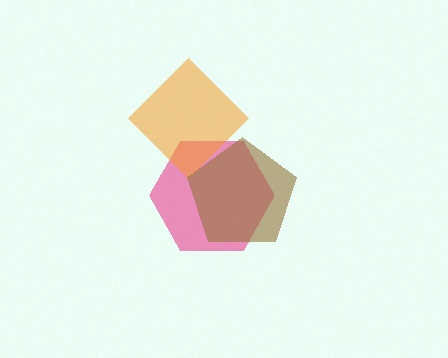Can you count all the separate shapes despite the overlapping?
Yes, there are 3 separate shapes.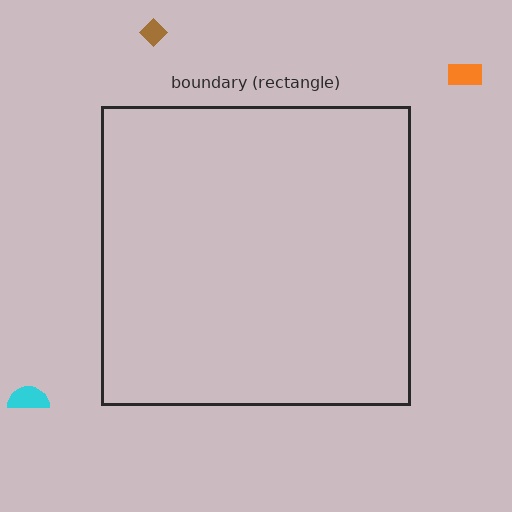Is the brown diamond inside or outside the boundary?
Outside.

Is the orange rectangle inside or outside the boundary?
Outside.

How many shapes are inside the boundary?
0 inside, 3 outside.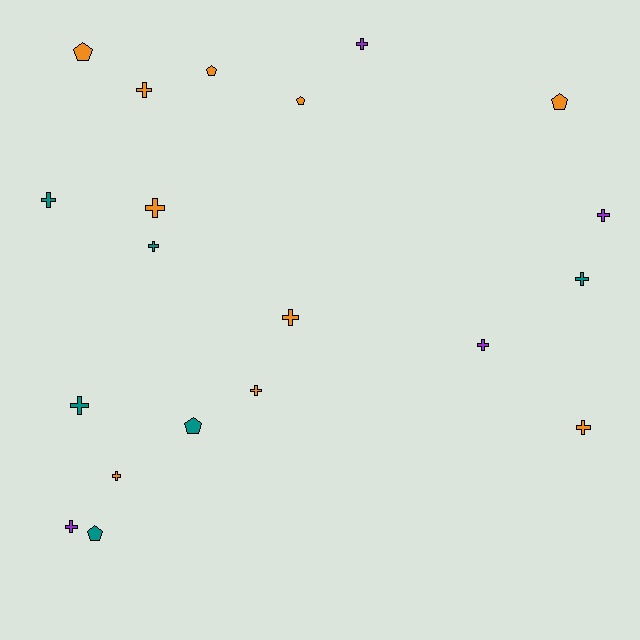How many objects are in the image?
There are 20 objects.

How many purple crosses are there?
There are 4 purple crosses.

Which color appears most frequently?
Orange, with 10 objects.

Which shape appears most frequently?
Cross, with 14 objects.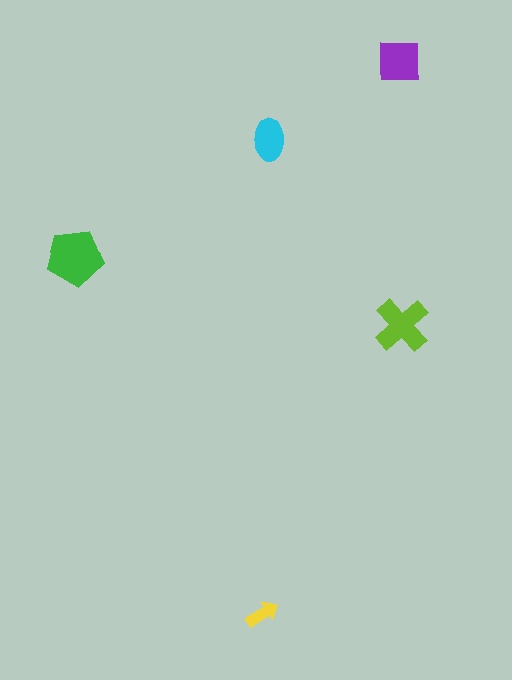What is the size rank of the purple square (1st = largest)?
3rd.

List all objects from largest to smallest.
The green pentagon, the lime cross, the purple square, the cyan ellipse, the yellow arrow.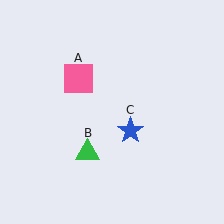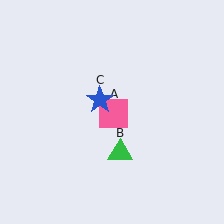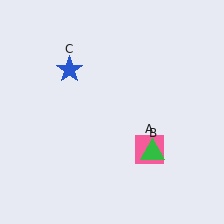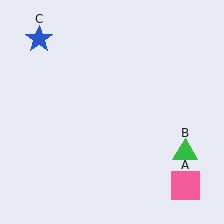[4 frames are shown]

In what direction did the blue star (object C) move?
The blue star (object C) moved up and to the left.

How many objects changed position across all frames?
3 objects changed position: pink square (object A), green triangle (object B), blue star (object C).